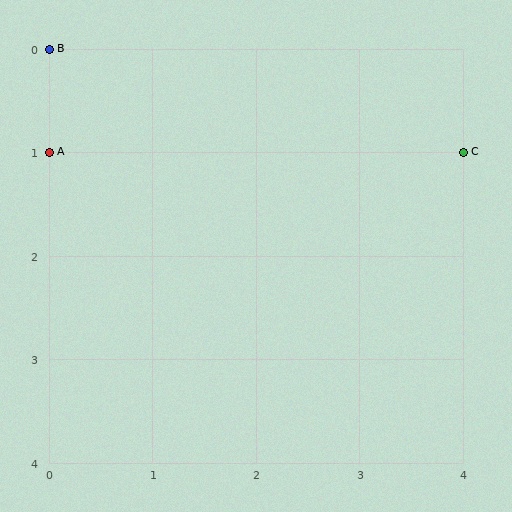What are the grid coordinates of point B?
Point B is at grid coordinates (0, 0).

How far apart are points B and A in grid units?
Points B and A are 1 row apart.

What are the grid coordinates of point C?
Point C is at grid coordinates (4, 1).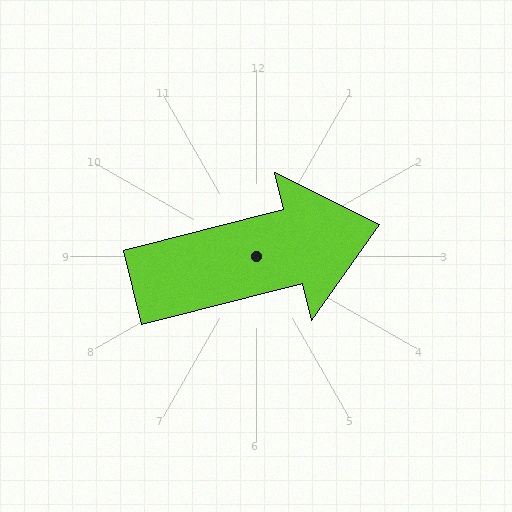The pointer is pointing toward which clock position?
Roughly 3 o'clock.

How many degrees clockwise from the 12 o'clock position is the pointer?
Approximately 76 degrees.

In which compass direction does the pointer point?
East.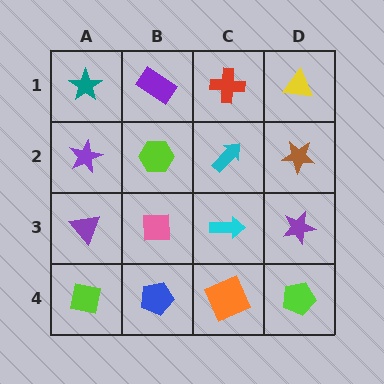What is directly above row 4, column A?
A purple triangle.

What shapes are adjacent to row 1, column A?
A purple star (row 2, column A), a purple rectangle (row 1, column B).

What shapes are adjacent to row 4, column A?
A purple triangle (row 3, column A), a blue pentagon (row 4, column B).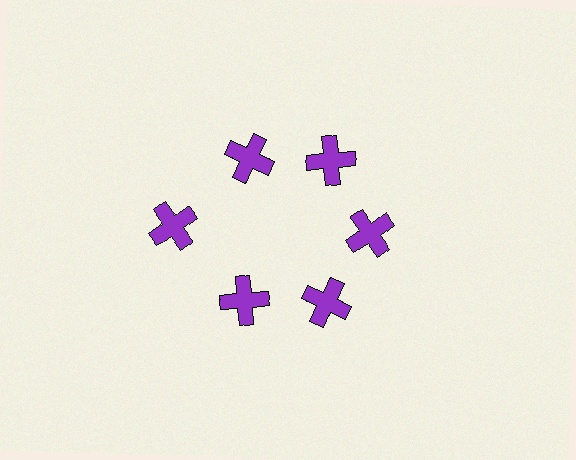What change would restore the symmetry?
The symmetry would be restored by moving it inward, back onto the ring so that all 6 crosses sit at equal angles and equal distance from the center.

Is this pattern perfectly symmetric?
No. The 6 purple crosses are arranged in a ring, but one element near the 9 o'clock position is pushed outward from the center, breaking the 6-fold rotational symmetry.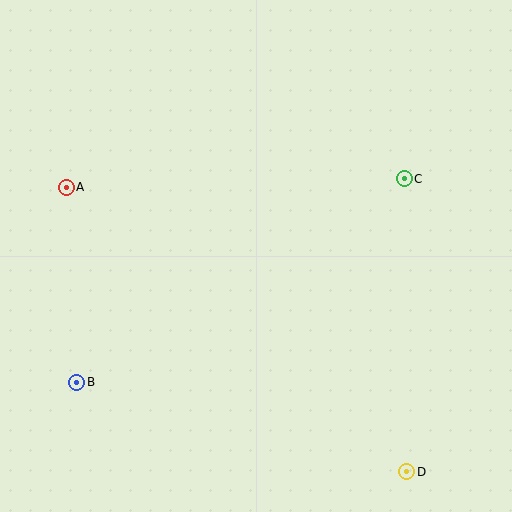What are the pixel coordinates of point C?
Point C is at (404, 179).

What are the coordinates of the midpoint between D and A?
The midpoint between D and A is at (237, 329).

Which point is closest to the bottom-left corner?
Point B is closest to the bottom-left corner.